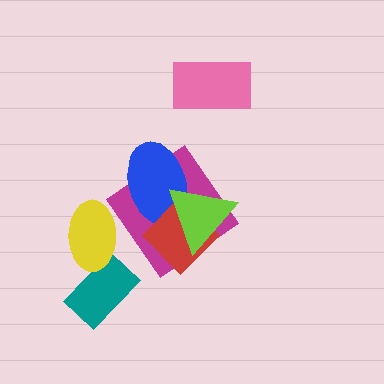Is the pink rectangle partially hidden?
No, no other shape covers it.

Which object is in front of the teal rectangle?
The yellow ellipse is in front of the teal rectangle.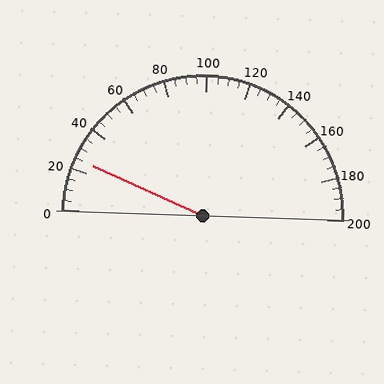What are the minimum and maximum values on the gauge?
The gauge ranges from 0 to 200.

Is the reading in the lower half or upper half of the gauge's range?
The reading is in the lower half of the range (0 to 200).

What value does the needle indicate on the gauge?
The needle indicates approximately 25.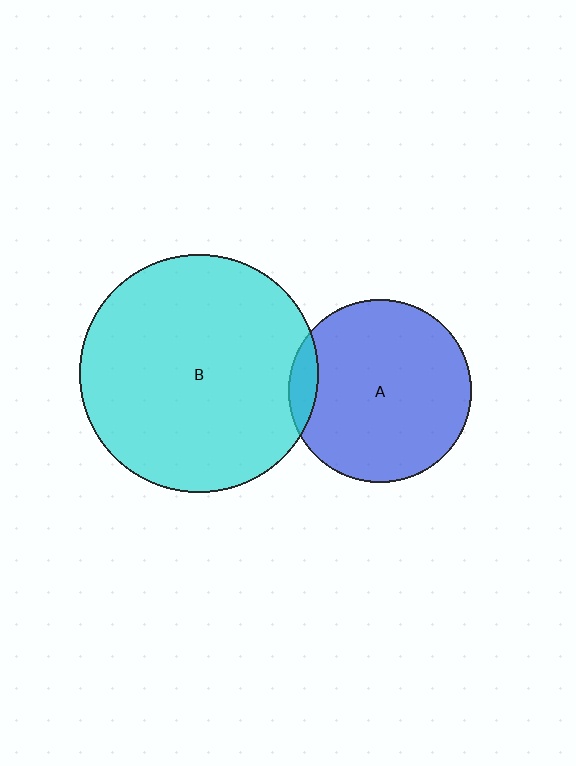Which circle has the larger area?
Circle B (cyan).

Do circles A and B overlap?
Yes.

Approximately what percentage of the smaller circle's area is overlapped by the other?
Approximately 10%.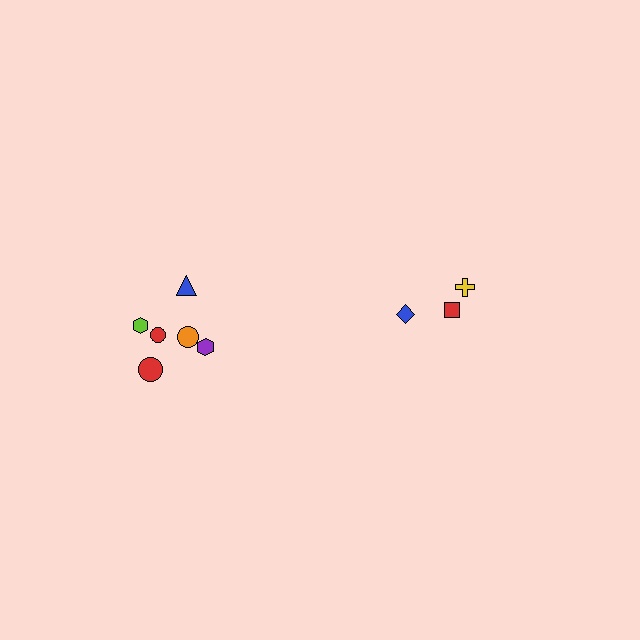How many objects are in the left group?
There are 6 objects.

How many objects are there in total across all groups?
There are 9 objects.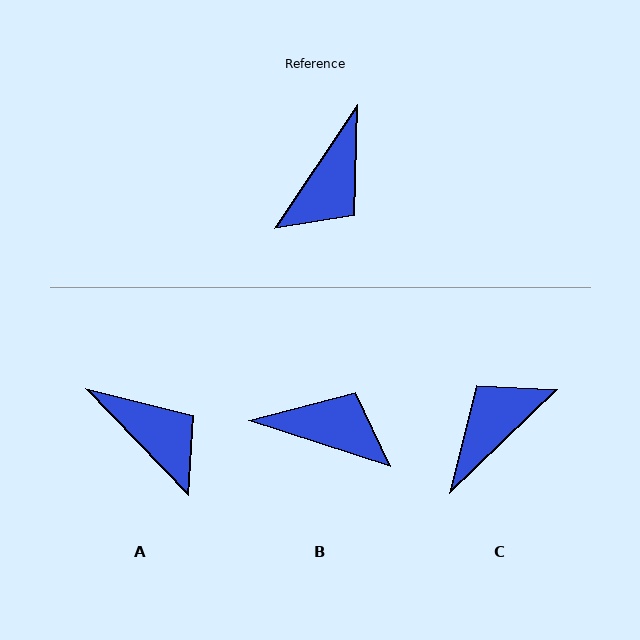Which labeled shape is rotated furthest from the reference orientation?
C, about 167 degrees away.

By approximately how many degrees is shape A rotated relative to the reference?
Approximately 77 degrees counter-clockwise.